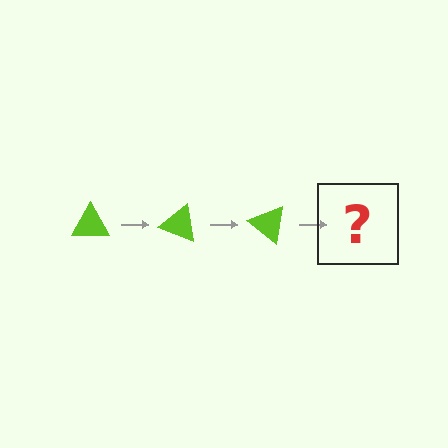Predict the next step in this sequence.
The next step is a lime triangle rotated 60 degrees.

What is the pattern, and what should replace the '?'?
The pattern is that the triangle rotates 20 degrees each step. The '?' should be a lime triangle rotated 60 degrees.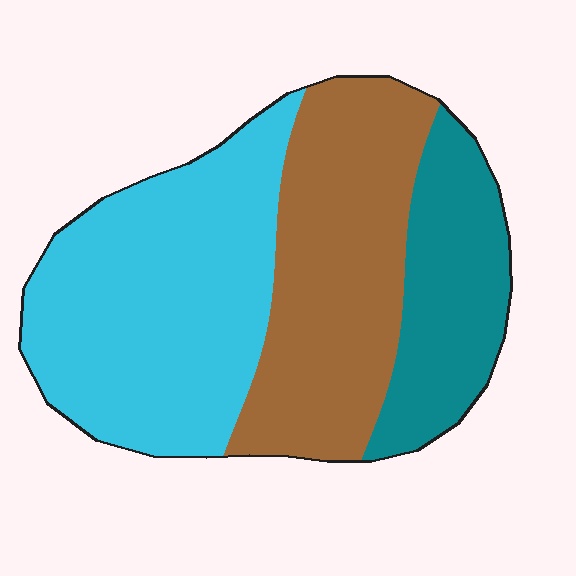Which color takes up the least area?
Teal, at roughly 20%.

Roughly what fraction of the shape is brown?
Brown covers 35% of the shape.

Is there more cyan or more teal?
Cyan.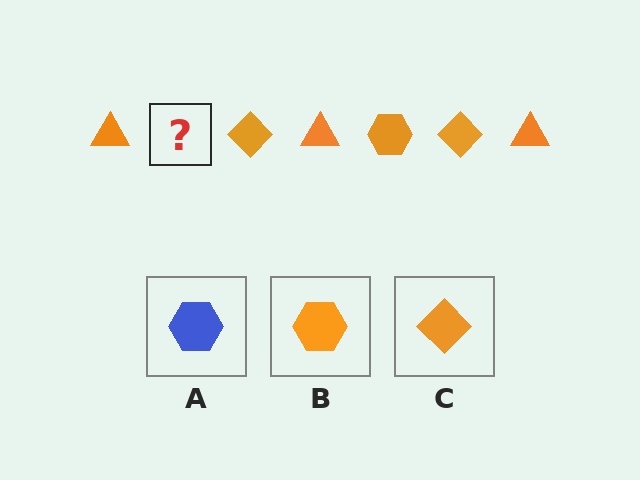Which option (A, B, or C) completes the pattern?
B.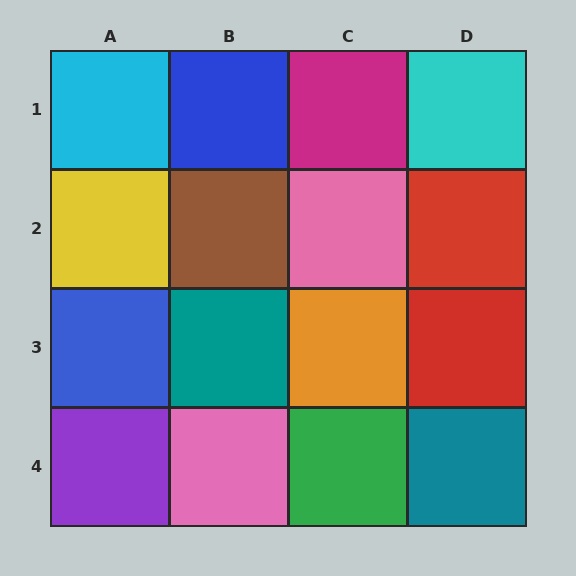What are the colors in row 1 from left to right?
Cyan, blue, magenta, cyan.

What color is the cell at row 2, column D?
Red.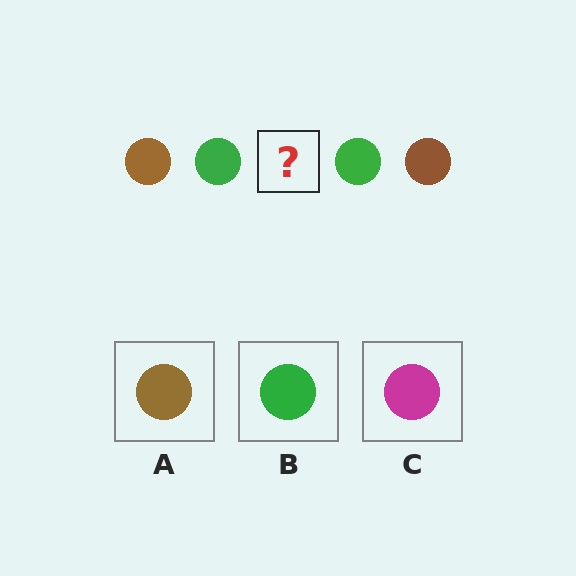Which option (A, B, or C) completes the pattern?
A.